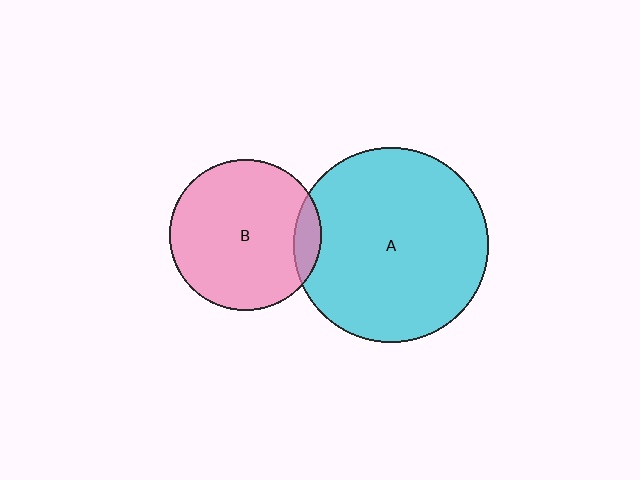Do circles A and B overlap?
Yes.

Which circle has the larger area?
Circle A (cyan).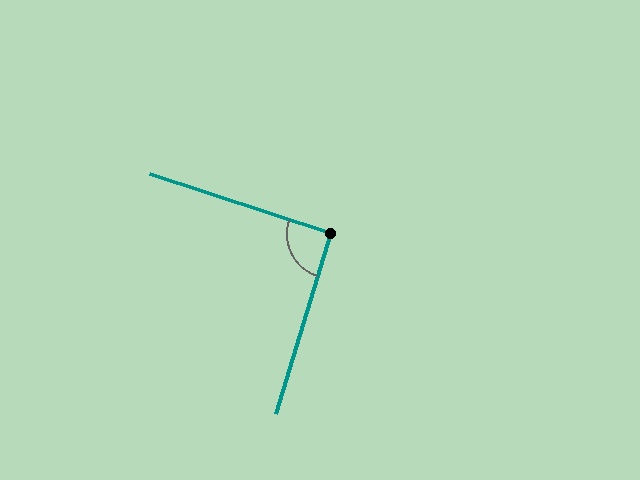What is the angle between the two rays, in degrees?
Approximately 91 degrees.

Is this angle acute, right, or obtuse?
It is approximately a right angle.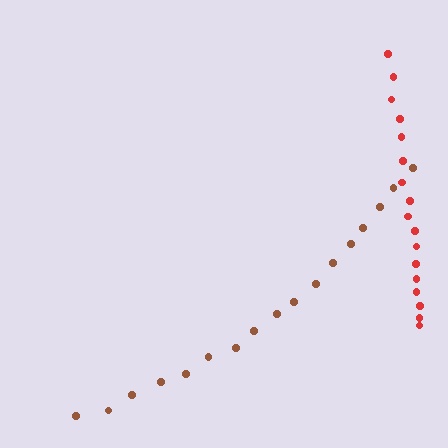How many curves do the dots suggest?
There are 2 distinct paths.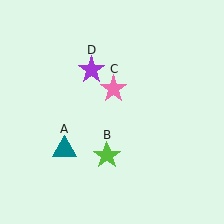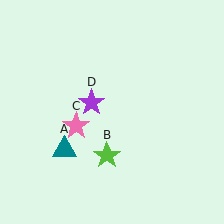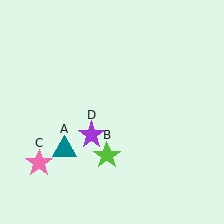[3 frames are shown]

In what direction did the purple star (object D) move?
The purple star (object D) moved down.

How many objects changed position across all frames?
2 objects changed position: pink star (object C), purple star (object D).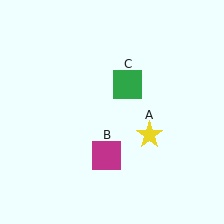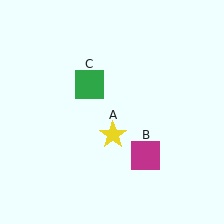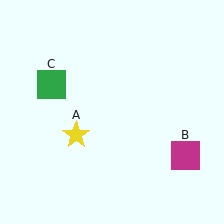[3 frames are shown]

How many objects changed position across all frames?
3 objects changed position: yellow star (object A), magenta square (object B), green square (object C).